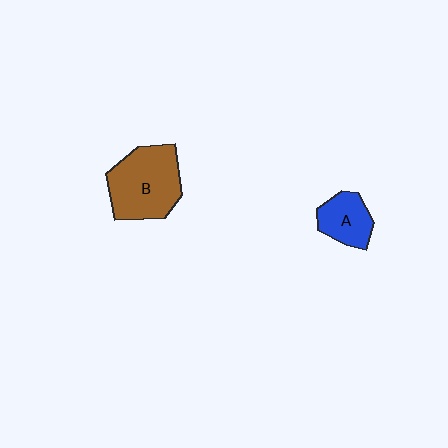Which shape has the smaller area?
Shape A (blue).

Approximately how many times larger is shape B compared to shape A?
Approximately 1.9 times.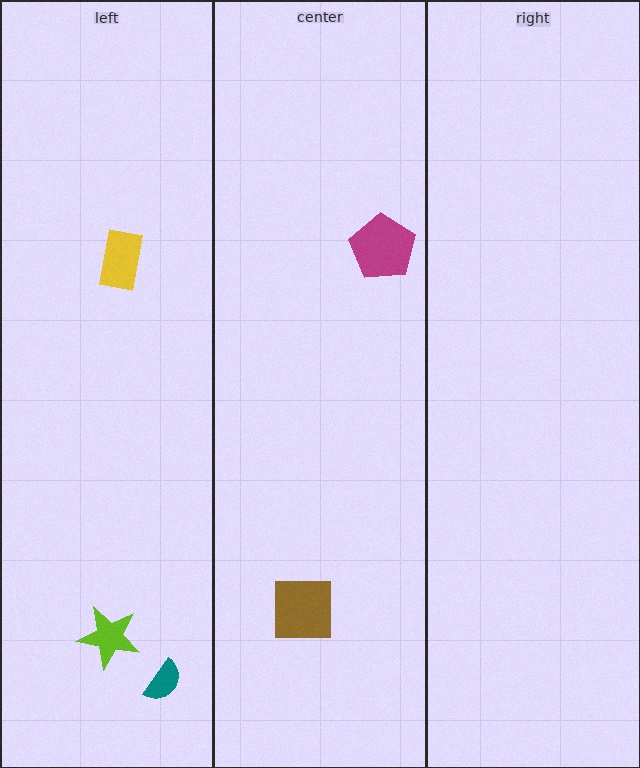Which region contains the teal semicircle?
The left region.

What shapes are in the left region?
The teal semicircle, the yellow rectangle, the lime star.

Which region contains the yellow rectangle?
The left region.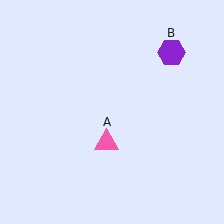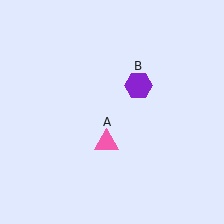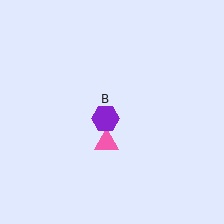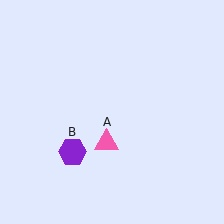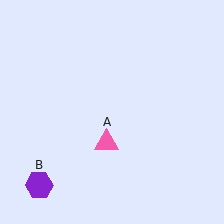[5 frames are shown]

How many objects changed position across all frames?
1 object changed position: purple hexagon (object B).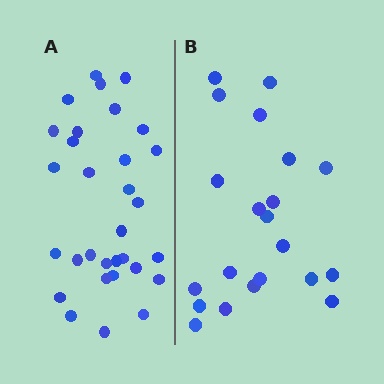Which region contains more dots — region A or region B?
Region A (the left region) has more dots.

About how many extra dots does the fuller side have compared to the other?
Region A has roughly 10 or so more dots than region B.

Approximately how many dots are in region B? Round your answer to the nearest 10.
About 20 dots. (The exact count is 21, which rounds to 20.)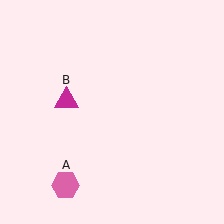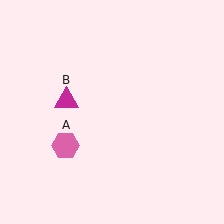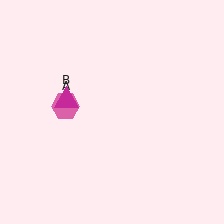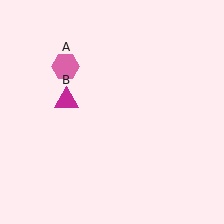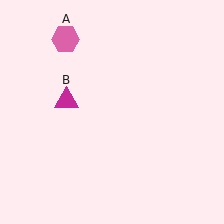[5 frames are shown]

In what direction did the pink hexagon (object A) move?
The pink hexagon (object A) moved up.